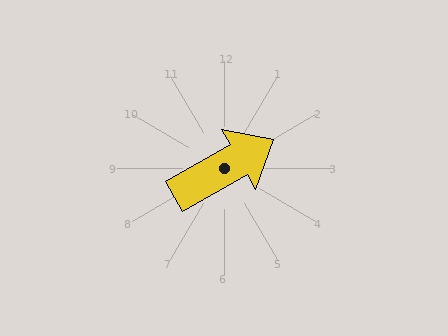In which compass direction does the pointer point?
Northeast.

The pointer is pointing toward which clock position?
Roughly 2 o'clock.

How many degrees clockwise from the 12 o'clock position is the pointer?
Approximately 60 degrees.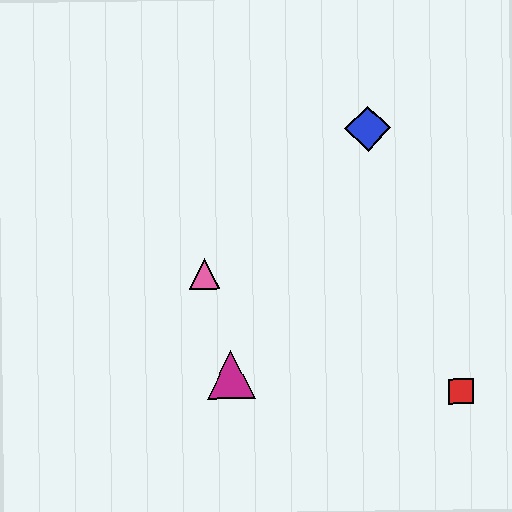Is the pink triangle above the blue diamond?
No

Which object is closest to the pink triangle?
The magenta triangle is closest to the pink triangle.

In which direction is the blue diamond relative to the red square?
The blue diamond is above the red square.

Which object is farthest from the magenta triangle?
The blue diamond is farthest from the magenta triangle.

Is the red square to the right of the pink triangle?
Yes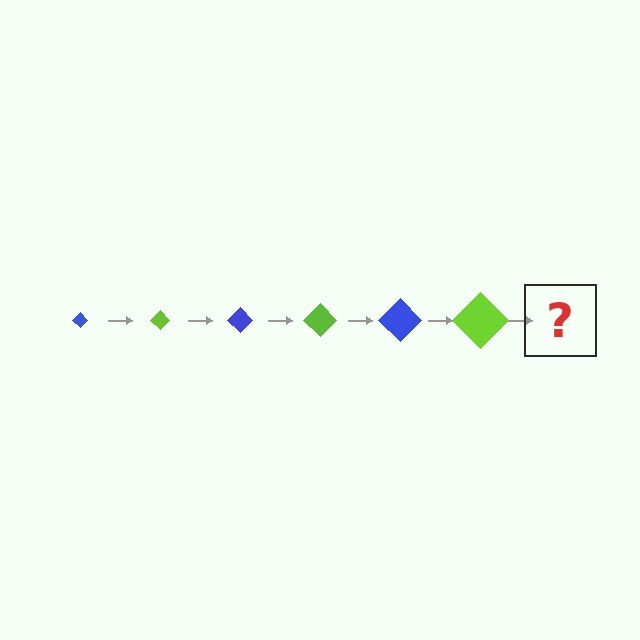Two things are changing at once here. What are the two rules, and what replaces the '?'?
The two rules are that the diamond grows larger each step and the color cycles through blue and lime. The '?' should be a blue diamond, larger than the previous one.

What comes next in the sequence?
The next element should be a blue diamond, larger than the previous one.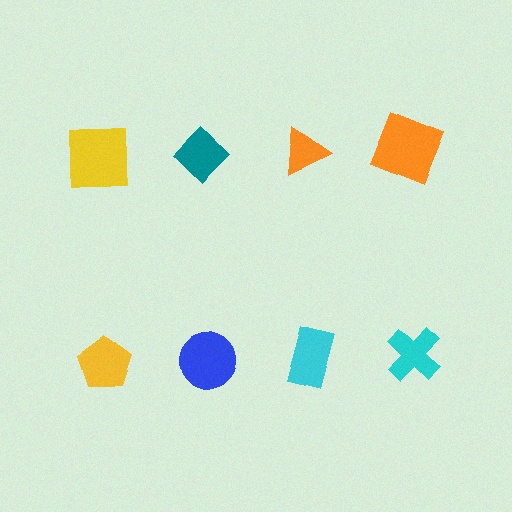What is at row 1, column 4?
An orange square.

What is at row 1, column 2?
A teal diamond.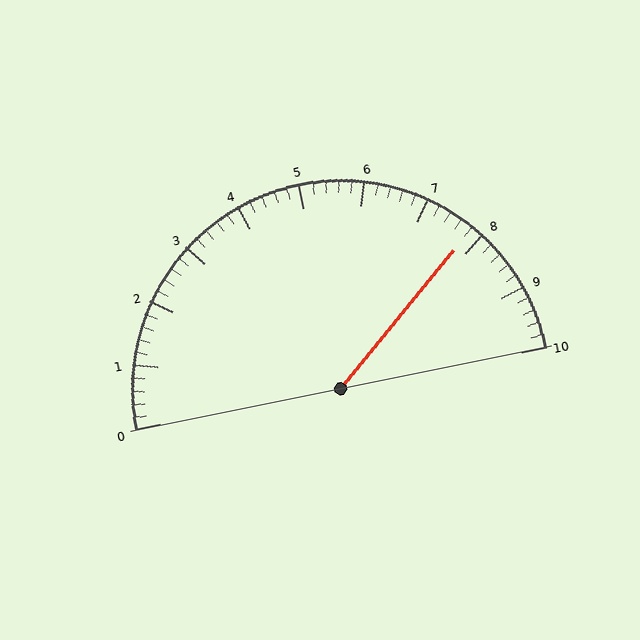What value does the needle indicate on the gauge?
The needle indicates approximately 7.8.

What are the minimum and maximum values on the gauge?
The gauge ranges from 0 to 10.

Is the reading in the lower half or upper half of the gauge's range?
The reading is in the upper half of the range (0 to 10).